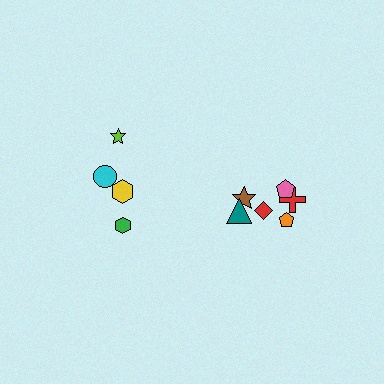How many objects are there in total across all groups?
There are 10 objects.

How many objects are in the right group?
There are 6 objects.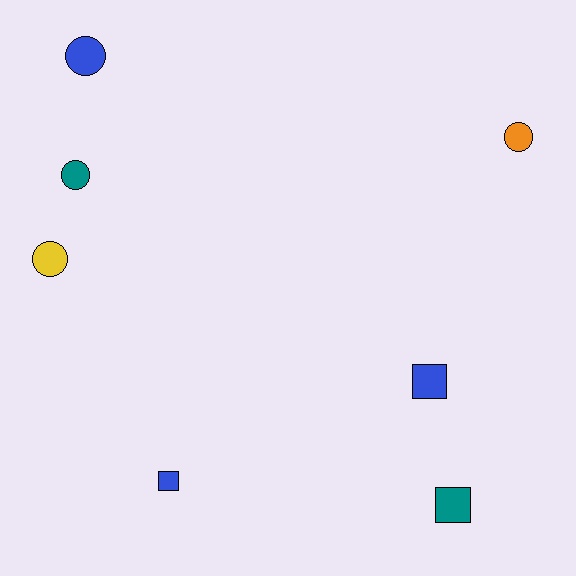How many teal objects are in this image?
There are 2 teal objects.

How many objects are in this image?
There are 7 objects.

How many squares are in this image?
There are 3 squares.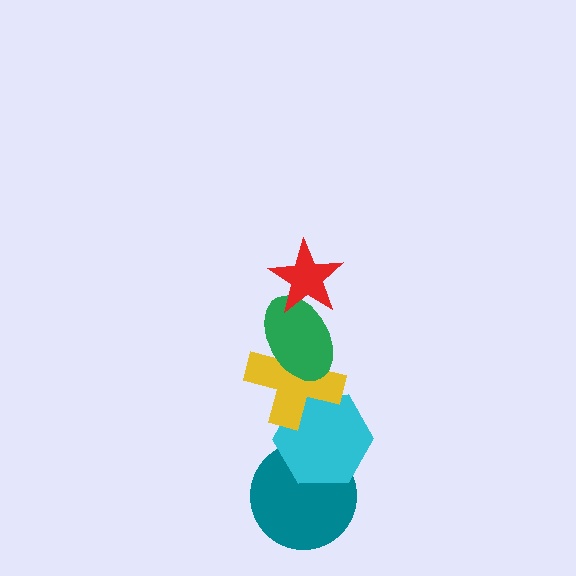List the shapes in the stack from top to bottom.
From top to bottom: the red star, the green ellipse, the yellow cross, the cyan hexagon, the teal circle.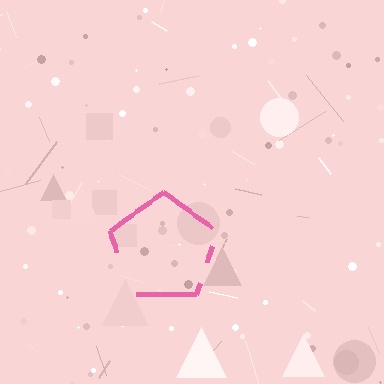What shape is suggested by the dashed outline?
The dashed outline suggests a pentagon.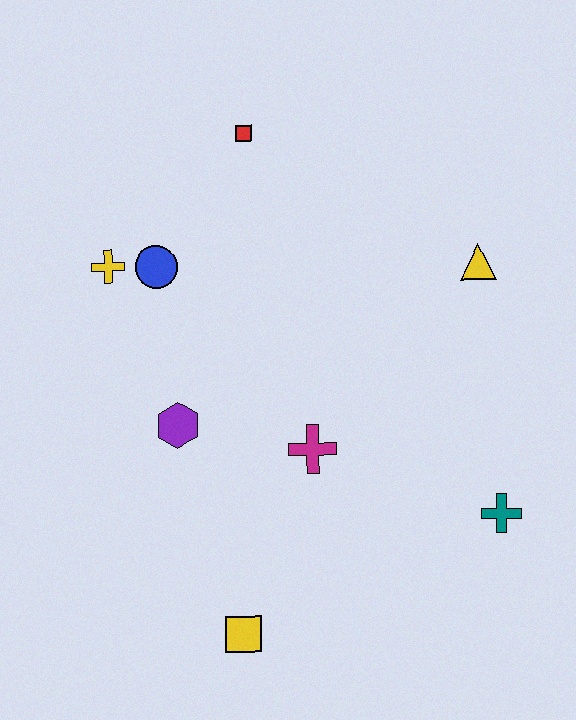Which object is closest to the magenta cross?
The purple hexagon is closest to the magenta cross.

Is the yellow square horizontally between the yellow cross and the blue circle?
No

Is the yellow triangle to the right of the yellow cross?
Yes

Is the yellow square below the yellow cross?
Yes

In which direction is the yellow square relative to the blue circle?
The yellow square is below the blue circle.